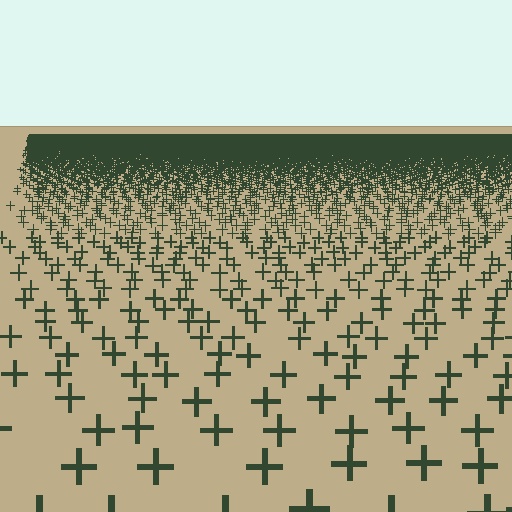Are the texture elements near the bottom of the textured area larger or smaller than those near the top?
Larger. Near the bottom, elements are closer to the viewer and appear at a bigger on-screen size.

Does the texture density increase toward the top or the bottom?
Density increases toward the top.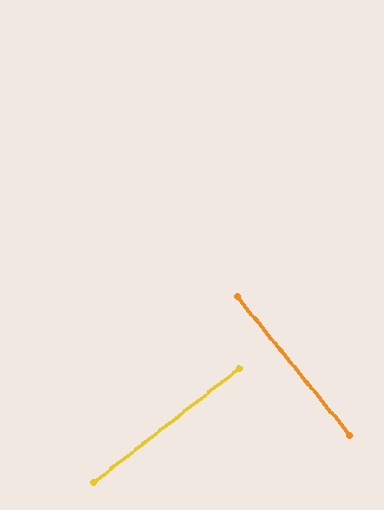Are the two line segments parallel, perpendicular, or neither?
Perpendicular — they meet at approximately 89°.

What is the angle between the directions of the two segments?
Approximately 89 degrees.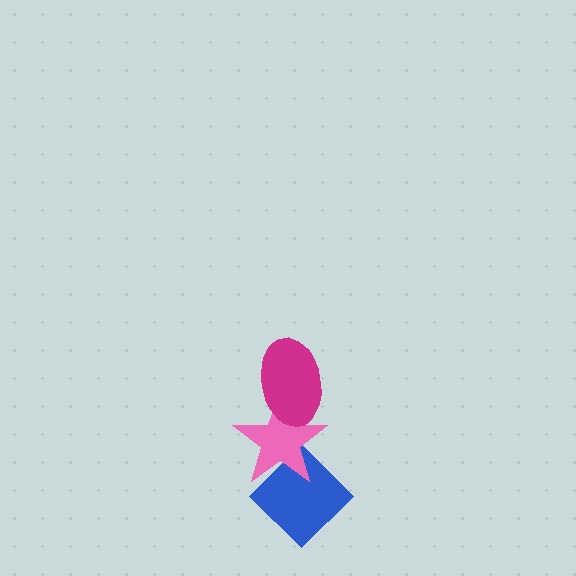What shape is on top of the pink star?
The magenta ellipse is on top of the pink star.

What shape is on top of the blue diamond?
The pink star is on top of the blue diamond.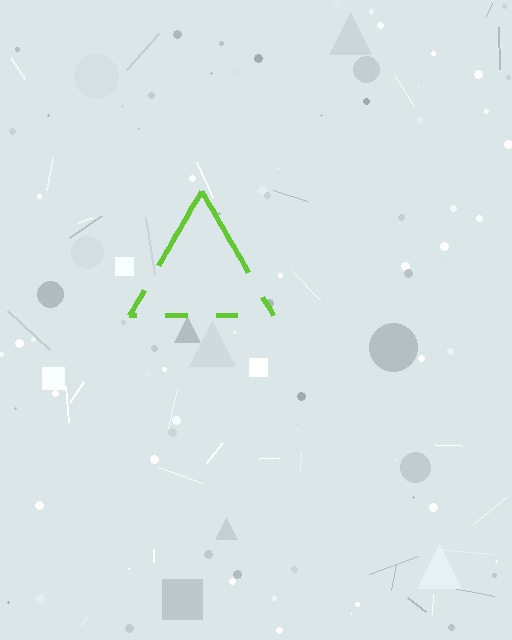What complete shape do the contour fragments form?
The contour fragments form a triangle.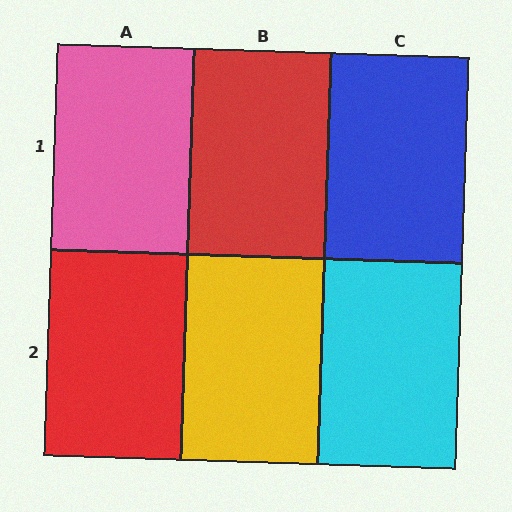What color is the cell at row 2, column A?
Red.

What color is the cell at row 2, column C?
Cyan.